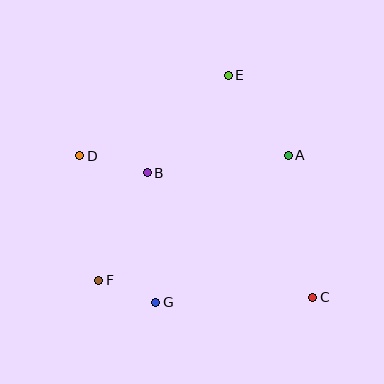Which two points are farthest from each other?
Points C and D are farthest from each other.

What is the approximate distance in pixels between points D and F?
The distance between D and F is approximately 126 pixels.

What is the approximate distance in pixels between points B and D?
The distance between B and D is approximately 70 pixels.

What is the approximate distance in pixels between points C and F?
The distance between C and F is approximately 215 pixels.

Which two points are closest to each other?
Points F and G are closest to each other.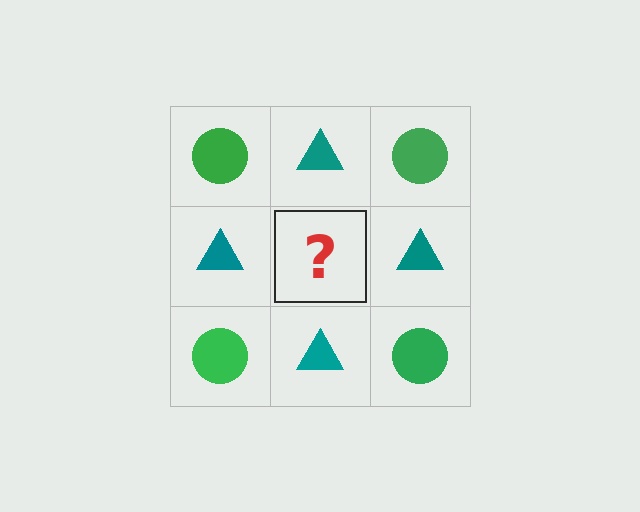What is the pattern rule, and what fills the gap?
The rule is that it alternates green circle and teal triangle in a checkerboard pattern. The gap should be filled with a green circle.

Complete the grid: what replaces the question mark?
The question mark should be replaced with a green circle.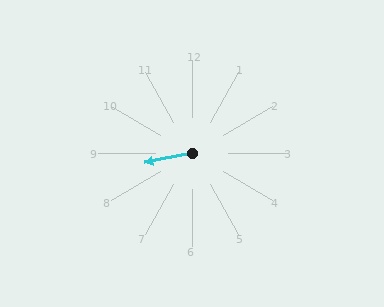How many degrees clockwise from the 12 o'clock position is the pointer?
Approximately 259 degrees.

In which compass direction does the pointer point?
West.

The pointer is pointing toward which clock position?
Roughly 9 o'clock.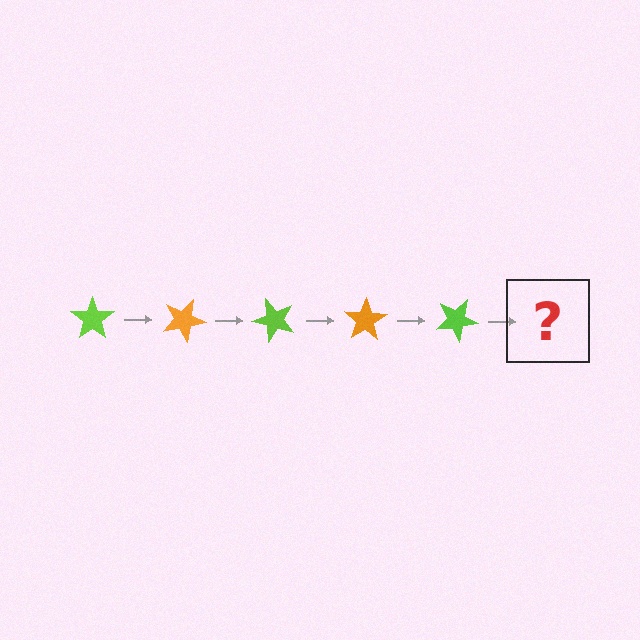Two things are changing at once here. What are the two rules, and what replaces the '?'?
The two rules are that it rotates 25 degrees each step and the color cycles through lime and orange. The '?' should be an orange star, rotated 125 degrees from the start.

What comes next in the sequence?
The next element should be an orange star, rotated 125 degrees from the start.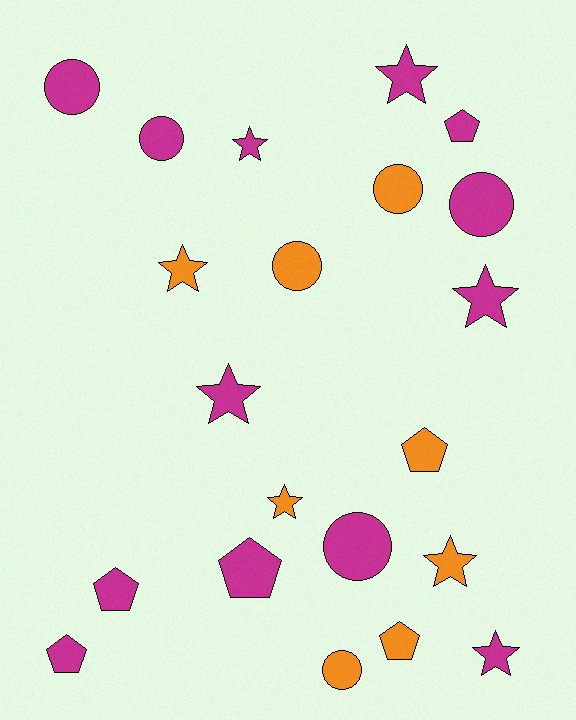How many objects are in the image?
There are 21 objects.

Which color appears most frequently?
Magenta, with 13 objects.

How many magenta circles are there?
There are 4 magenta circles.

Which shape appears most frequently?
Star, with 8 objects.